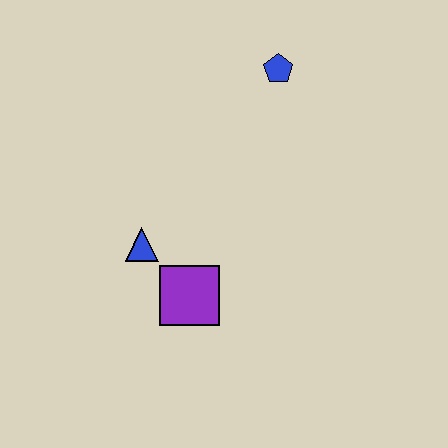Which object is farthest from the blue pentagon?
The purple square is farthest from the blue pentagon.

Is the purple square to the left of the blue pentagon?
Yes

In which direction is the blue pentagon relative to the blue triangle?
The blue pentagon is above the blue triangle.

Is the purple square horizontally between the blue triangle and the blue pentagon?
Yes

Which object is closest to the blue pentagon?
The blue triangle is closest to the blue pentagon.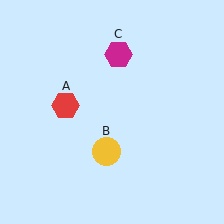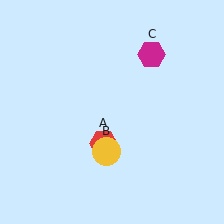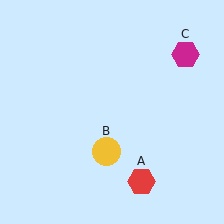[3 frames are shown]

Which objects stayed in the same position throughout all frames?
Yellow circle (object B) remained stationary.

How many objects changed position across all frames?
2 objects changed position: red hexagon (object A), magenta hexagon (object C).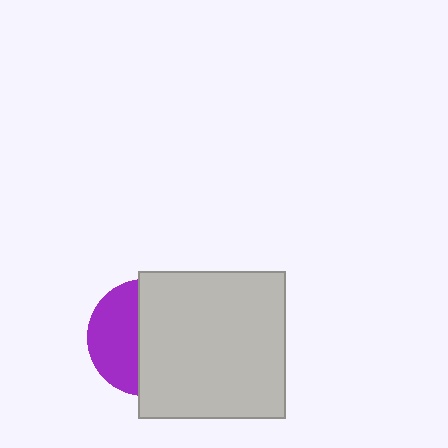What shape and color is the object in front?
The object in front is a light gray square.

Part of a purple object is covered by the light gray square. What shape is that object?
It is a circle.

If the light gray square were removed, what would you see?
You would see the complete purple circle.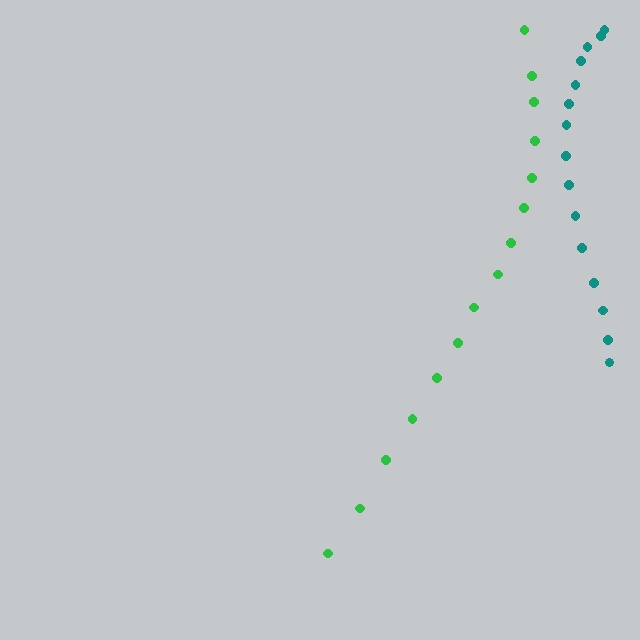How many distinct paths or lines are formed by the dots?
There are 2 distinct paths.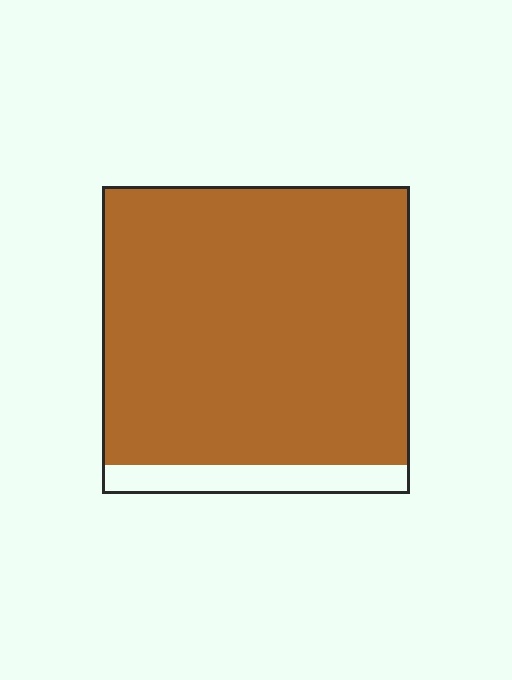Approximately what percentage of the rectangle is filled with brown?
Approximately 90%.